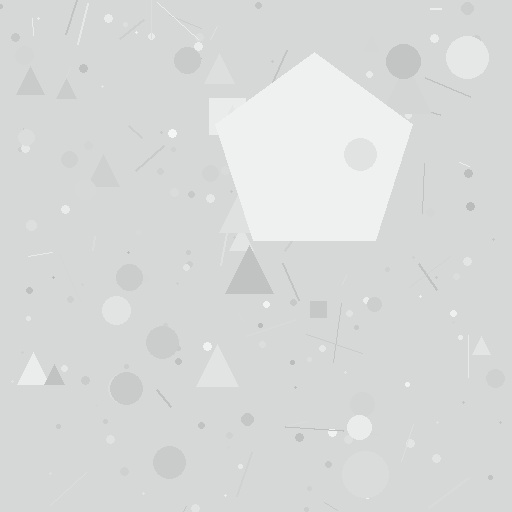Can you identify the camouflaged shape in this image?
The camouflaged shape is a pentagon.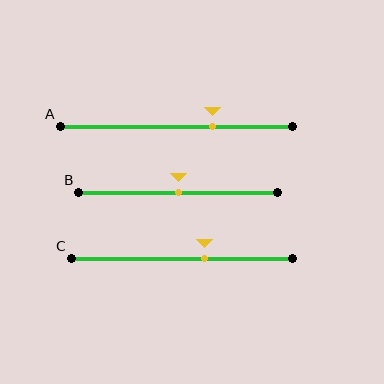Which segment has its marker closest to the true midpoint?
Segment B has its marker closest to the true midpoint.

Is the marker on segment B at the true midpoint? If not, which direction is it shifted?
Yes, the marker on segment B is at the true midpoint.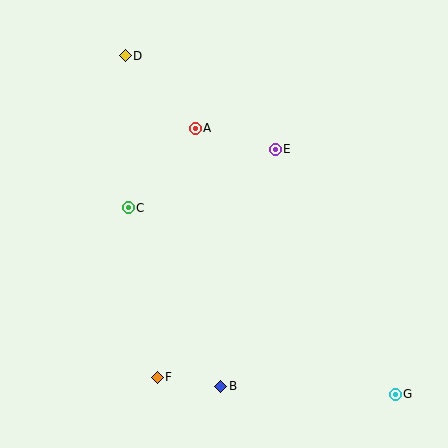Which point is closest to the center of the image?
Point E at (275, 149) is closest to the center.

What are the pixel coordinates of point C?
Point C is at (128, 208).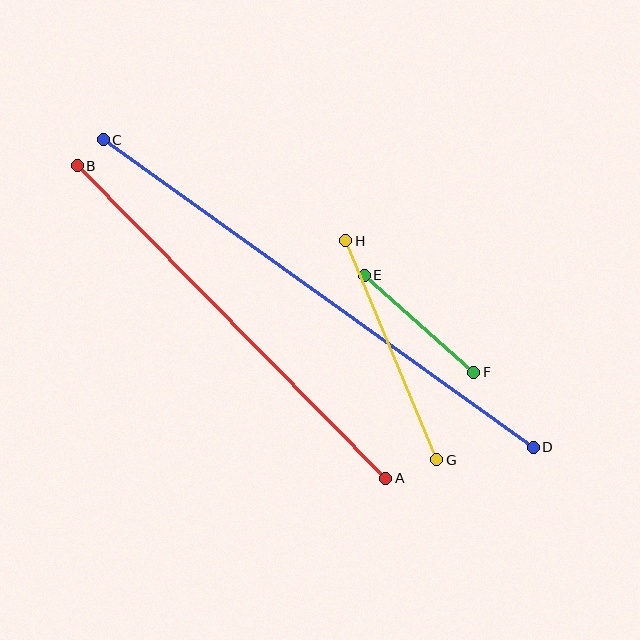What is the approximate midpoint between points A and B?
The midpoint is at approximately (232, 322) pixels.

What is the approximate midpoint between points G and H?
The midpoint is at approximately (391, 350) pixels.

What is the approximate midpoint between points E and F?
The midpoint is at approximately (419, 324) pixels.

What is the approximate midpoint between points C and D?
The midpoint is at approximately (318, 293) pixels.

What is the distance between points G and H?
The distance is approximately 237 pixels.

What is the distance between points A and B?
The distance is approximately 439 pixels.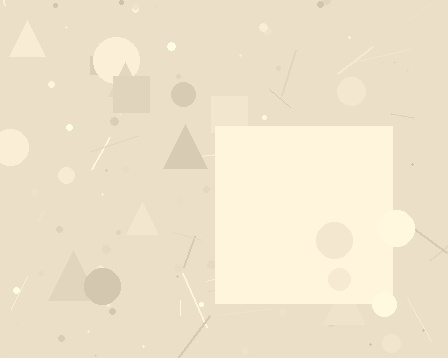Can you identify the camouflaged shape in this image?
The camouflaged shape is a square.